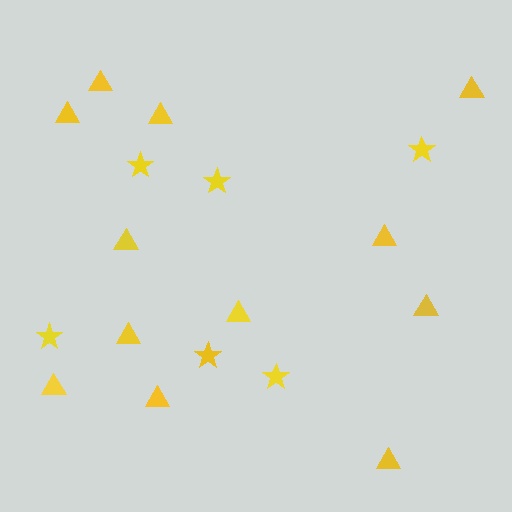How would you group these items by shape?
There are 2 groups: one group of stars (6) and one group of triangles (12).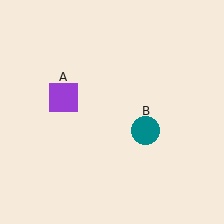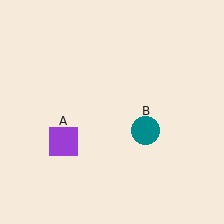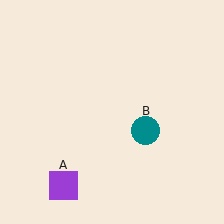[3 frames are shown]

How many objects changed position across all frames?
1 object changed position: purple square (object A).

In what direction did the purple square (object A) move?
The purple square (object A) moved down.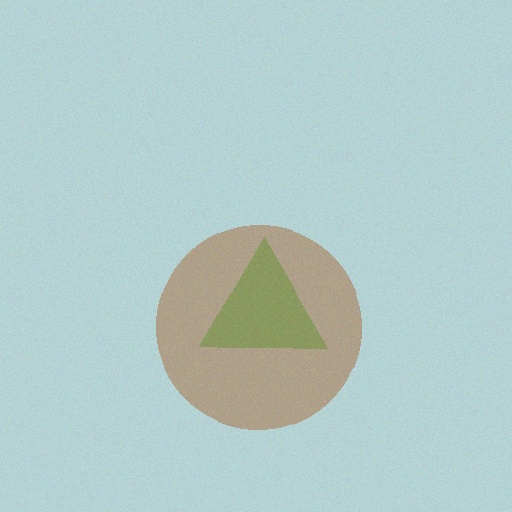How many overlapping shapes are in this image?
There are 2 overlapping shapes in the image.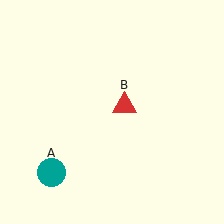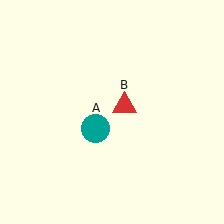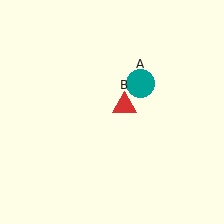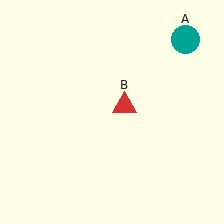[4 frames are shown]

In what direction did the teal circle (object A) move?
The teal circle (object A) moved up and to the right.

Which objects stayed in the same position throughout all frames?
Red triangle (object B) remained stationary.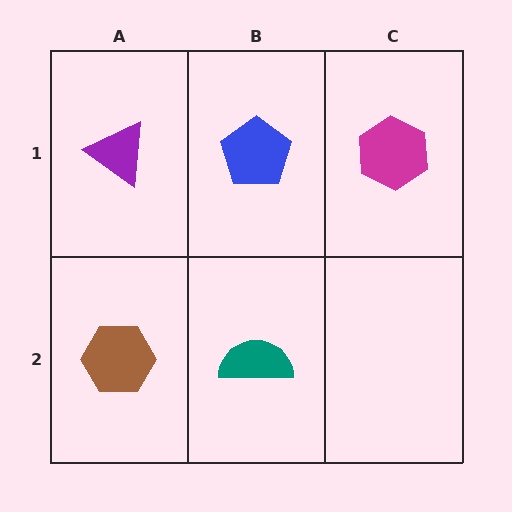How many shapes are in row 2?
2 shapes.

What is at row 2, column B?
A teal semicircle.